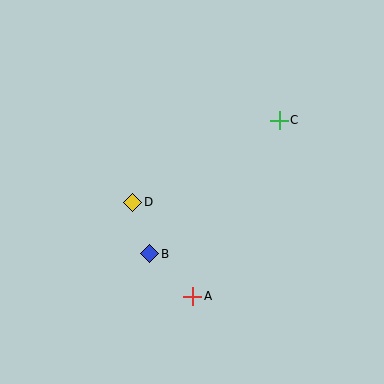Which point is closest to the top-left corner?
Point D is closest to the top-left corner.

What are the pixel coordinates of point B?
Point B is at (150, 254).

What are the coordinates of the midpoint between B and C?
The midpoint between B and C is at (214, 187).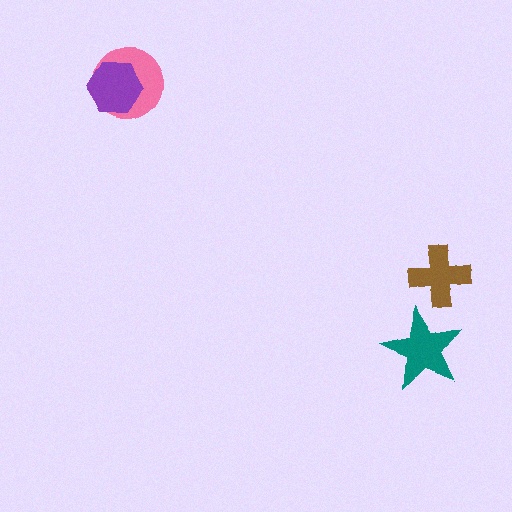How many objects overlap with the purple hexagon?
1 object overlaps with the purple hexagon.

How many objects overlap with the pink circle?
1 object overlaps with the pink circle.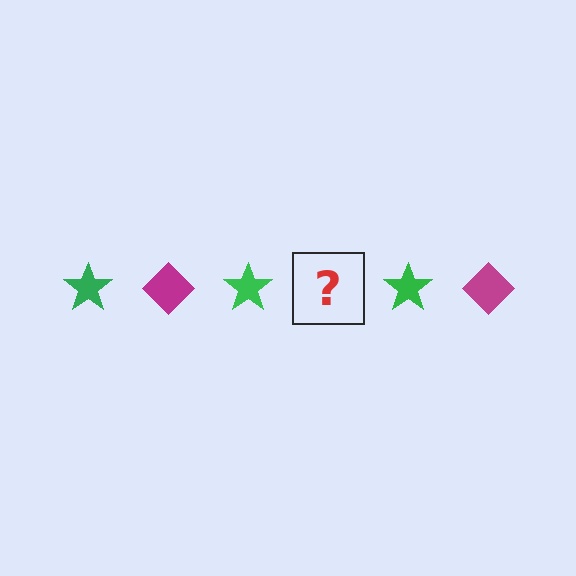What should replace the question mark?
The question mark should be replaced with a magenta diamond.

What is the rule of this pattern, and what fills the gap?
The rule is that the pattern alternates between green star and magenta diamond. The gap should be filled with a magenta diamond.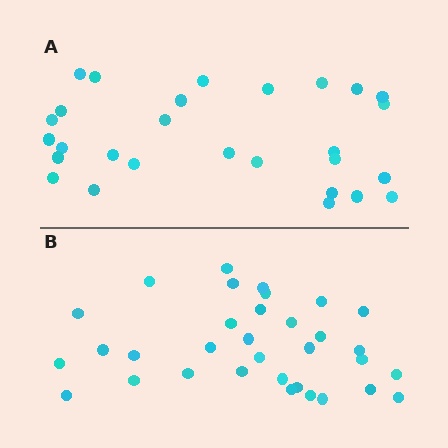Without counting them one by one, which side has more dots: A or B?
Region B (the bottom region) has more dots.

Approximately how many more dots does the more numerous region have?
Region B has about 5 more dots than region A.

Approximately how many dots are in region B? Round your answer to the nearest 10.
About 30 dots. (The exact count is 33, which rounds to 30.)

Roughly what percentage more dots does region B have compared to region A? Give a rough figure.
About 20% more.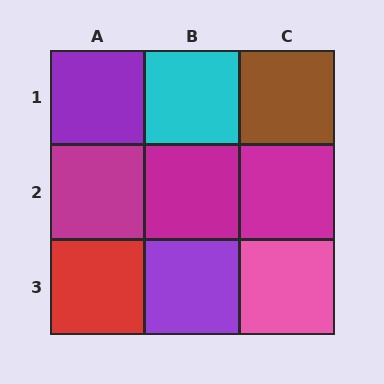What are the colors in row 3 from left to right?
Red, purple, pink.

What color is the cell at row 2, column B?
Magenta.